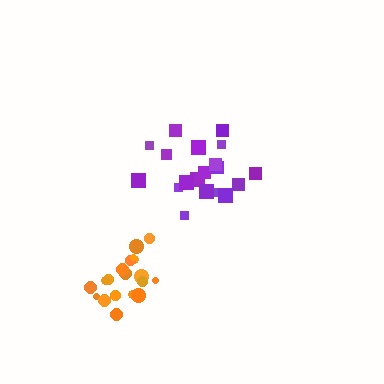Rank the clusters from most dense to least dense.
orange, purple.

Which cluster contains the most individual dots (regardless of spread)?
Purple (19).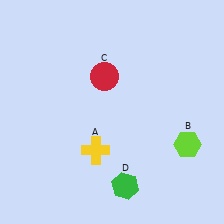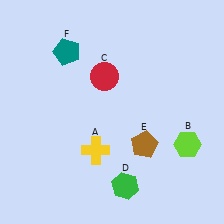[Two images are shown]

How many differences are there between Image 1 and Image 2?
There are 2 differences between the two images.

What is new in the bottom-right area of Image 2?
A brown pentagon (E) was added in the bottom-right area of Image 2.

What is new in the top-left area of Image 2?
A teal pentagon (F) was added in the top-left area of Image 2.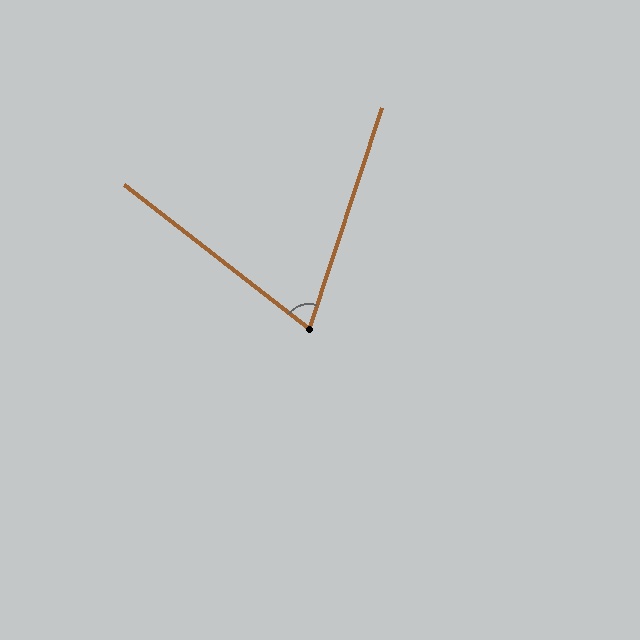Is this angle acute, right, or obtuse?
It is acute.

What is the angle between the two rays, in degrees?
Approximately 70 degrees.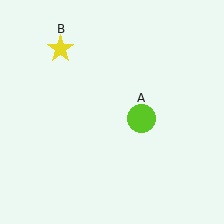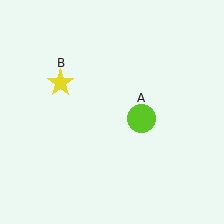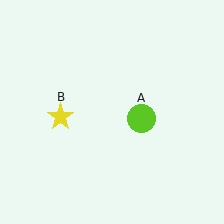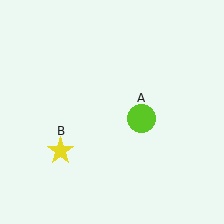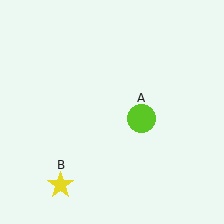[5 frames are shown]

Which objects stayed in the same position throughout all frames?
Lime circle (object A) remained stationary.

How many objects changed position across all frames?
1 object changed position: yellow star (object B).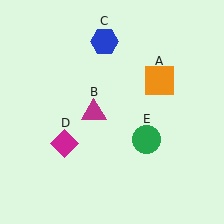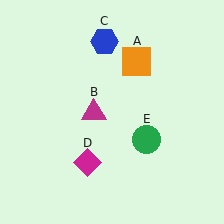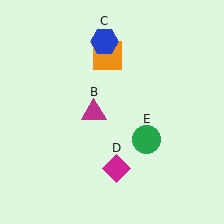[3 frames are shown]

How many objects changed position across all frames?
2 objects changed position: orange square (object A), magenta diamond (object D).